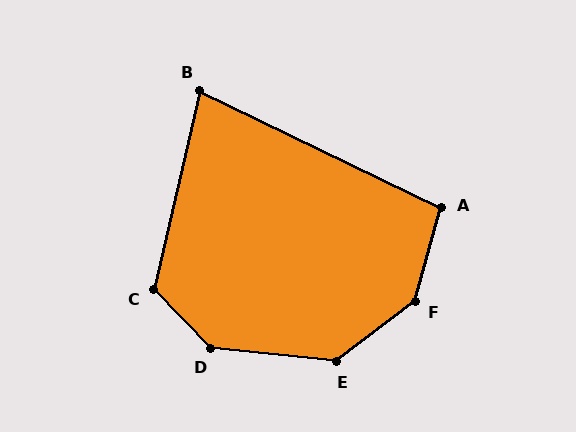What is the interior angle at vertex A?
Approximately 100 degrees (obtuse).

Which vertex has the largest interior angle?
F, at approximately 143 degrees.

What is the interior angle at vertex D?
Approximately 140 degrees (obtuse).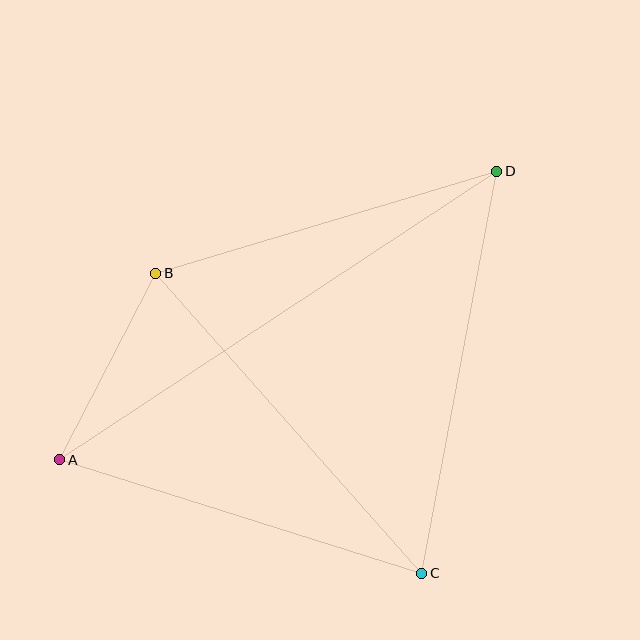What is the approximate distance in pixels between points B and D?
The distance between B and D is approximately 356 pixels.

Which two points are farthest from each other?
Points A and D are farthest from each other.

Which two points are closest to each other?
Points A and B are closest to each other.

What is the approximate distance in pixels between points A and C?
The distance between A and C is approximately 380 pixels.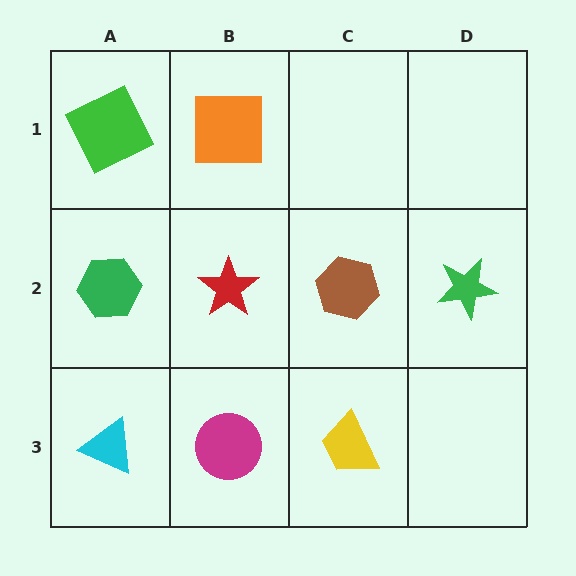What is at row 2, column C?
A brown hexagon.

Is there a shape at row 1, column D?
No, that cell is empty.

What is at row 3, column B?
A magenta circle.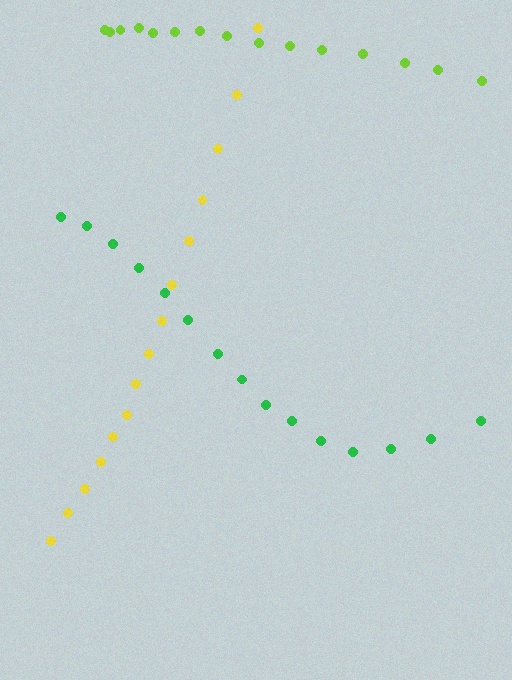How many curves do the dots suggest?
There are 3 distinct paths.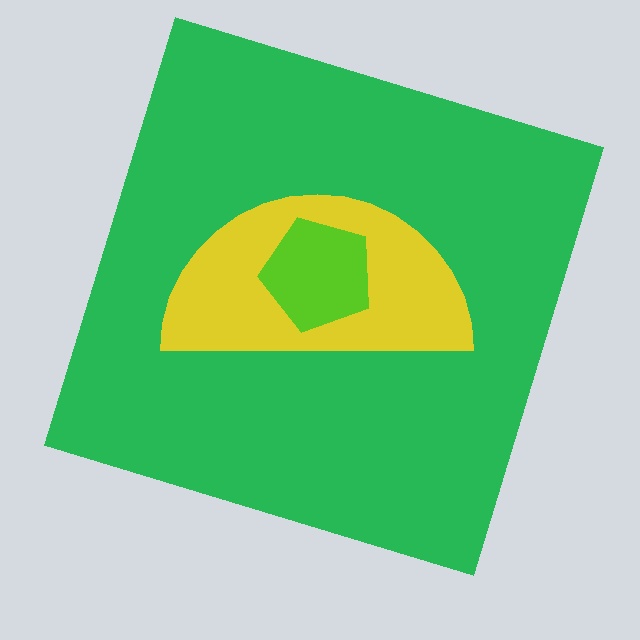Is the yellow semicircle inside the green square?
Yes.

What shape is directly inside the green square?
The yellow semicircle.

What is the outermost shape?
The green square.